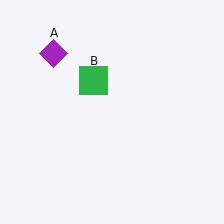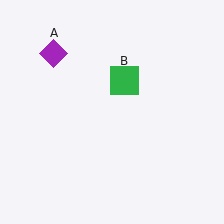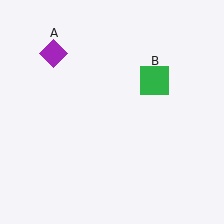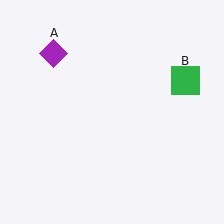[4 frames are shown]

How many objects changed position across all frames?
1 object changed position: green square (object B).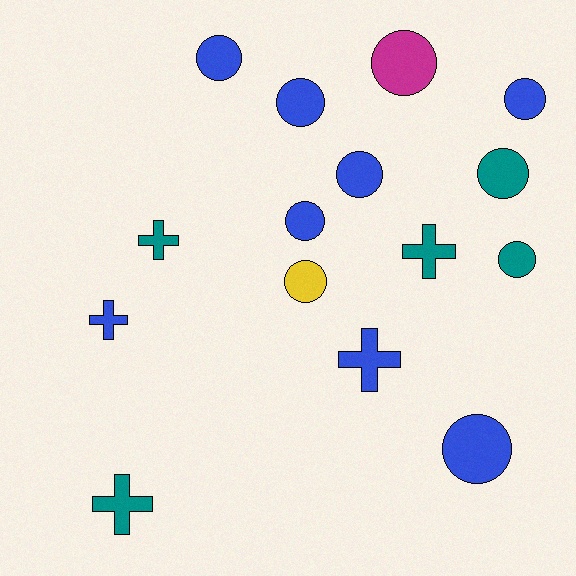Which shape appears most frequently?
Circle, with 10 objects.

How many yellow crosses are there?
There are no yellow crosses.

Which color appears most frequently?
Blue, with 8 objects.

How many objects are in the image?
There are 15 objects.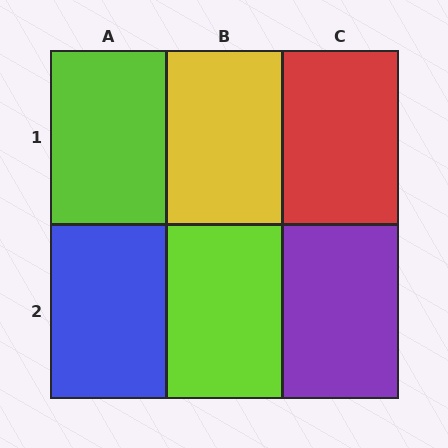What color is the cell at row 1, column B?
Yellow.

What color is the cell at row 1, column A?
Lime.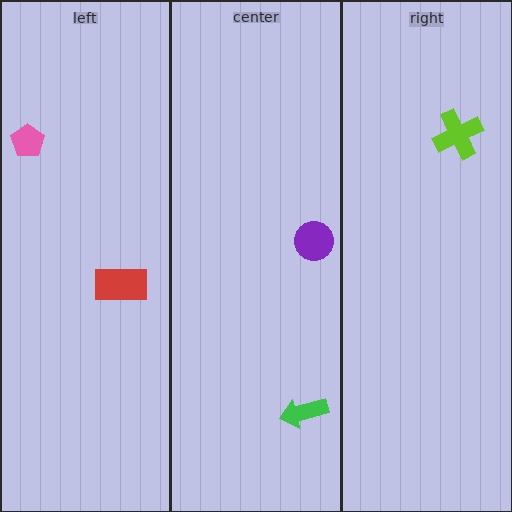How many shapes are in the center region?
2.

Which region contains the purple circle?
The center region.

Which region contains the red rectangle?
The left region.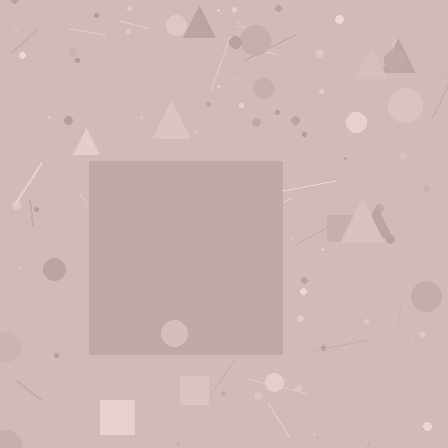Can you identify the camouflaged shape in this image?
The camouflaged shape is a square.